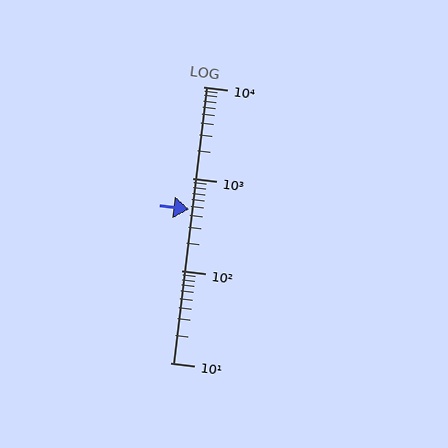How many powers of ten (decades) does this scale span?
The scale spans 3 decades, from 10 to 10000.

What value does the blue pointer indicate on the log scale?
The pointer indicates approximately 460.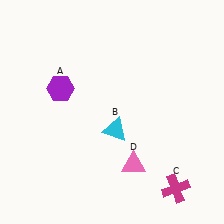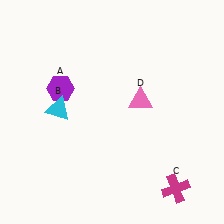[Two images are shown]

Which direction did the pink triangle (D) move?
The pink triangle (D) moved up.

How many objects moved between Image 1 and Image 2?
2 objects moved between the two images.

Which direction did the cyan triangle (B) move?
The cyan triangle (B) moved left.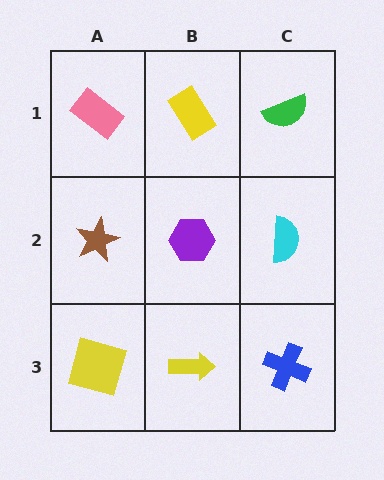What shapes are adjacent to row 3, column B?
A purple hexagon (row 2, column B), a yellow square (row 3, column A), a blue cross (row 3, column C).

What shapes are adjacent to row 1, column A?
A brown star (row 2, column A), a yellow rectangle (row 1, column B).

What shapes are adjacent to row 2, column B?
A yellow rectangle (row 1, column B), a yellow arrow (row 3, column B), a brown star (row 2, column A), a cyan semicircle (row 2, column C).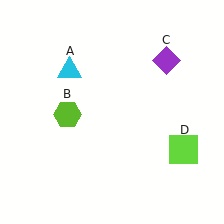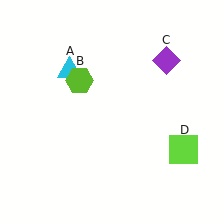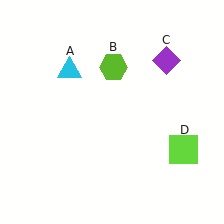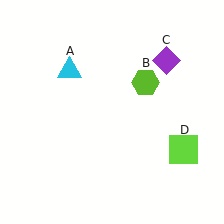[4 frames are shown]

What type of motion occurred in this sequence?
The lime hexagon (object B) rotated clockwise around the center of the scene.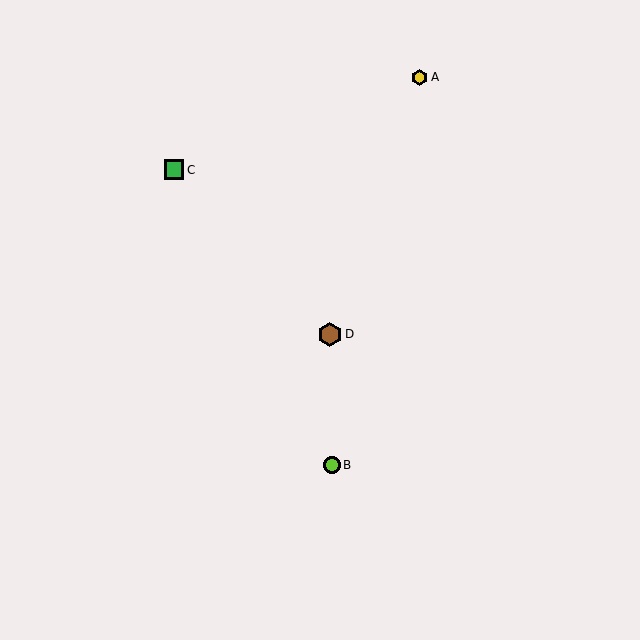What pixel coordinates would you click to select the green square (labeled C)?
Click at (174, 170) to select the green square C.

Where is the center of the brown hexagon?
The center of the brown hexagon is at (330, 334).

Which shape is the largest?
The brown hexagon (labeled D) is the largest.